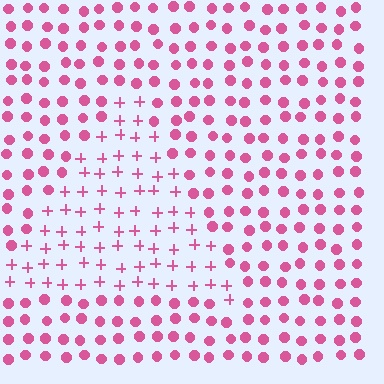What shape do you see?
I see a triangle.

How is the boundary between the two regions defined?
The boundary is defined by a change in element shape: plus signs inside vs. circles outside. All elements share the same color and spacing.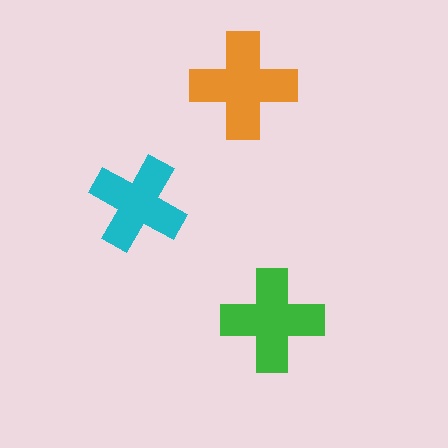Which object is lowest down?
The green cross is bottommost.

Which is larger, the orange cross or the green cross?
The orange one.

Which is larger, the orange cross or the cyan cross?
The orange one.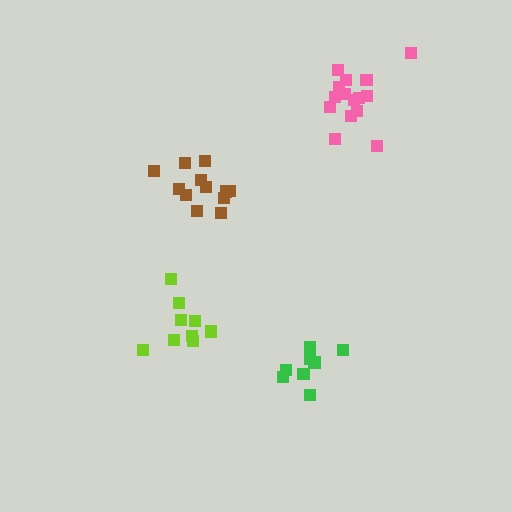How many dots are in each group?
Group 1: 9 dots, Group 2: 12 dots, Group 3: 9 dots, Group 4: 15 dots (45 total).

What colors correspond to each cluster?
The clusters are colored: lime, brown, green, pink.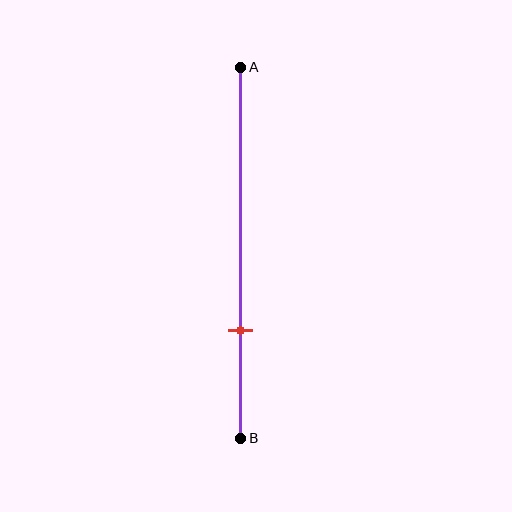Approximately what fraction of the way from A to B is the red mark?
The red mark is approximately 70% of the way from A to B.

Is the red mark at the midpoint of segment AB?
No, the mark is at about 70% from A, not at the 50% midpoint.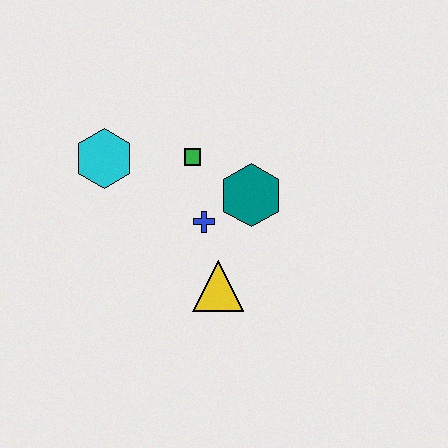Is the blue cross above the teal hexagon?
No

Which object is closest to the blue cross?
The teal hexagon is closest to the blue cross.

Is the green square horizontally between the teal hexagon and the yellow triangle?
No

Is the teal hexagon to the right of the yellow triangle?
Yes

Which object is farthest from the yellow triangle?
The cyan hexagon is farthest from the yellow triangle.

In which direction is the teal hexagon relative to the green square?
The teal hexagon is to the right of the green square.